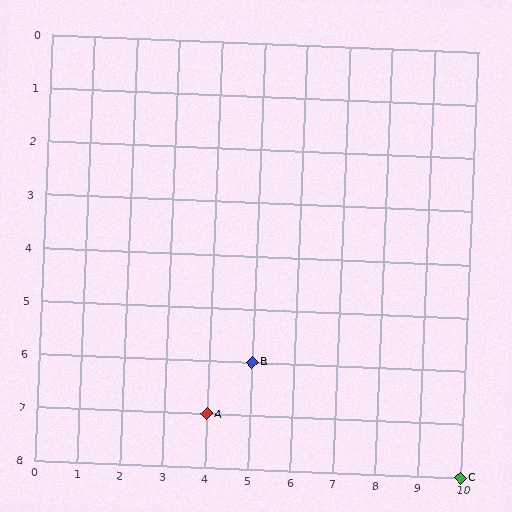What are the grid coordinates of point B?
Point B is at grid coordinates (5, 6).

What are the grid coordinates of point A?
Point A is at grid coordinates (4, 7).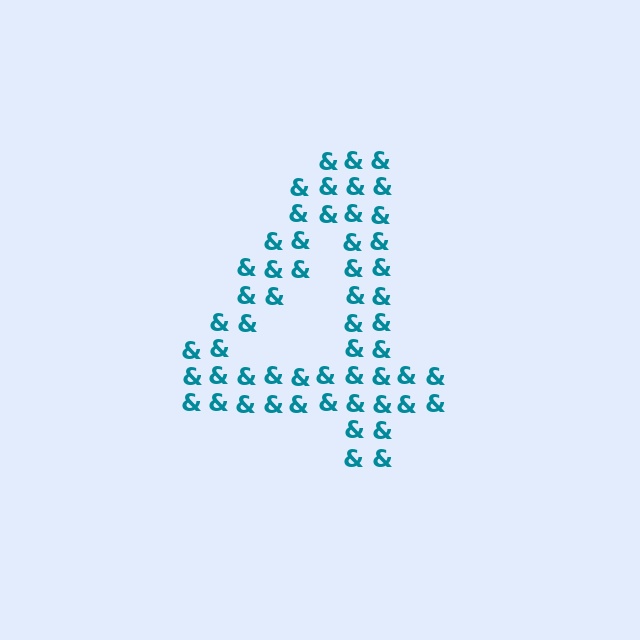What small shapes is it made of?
It is made of small ampersands.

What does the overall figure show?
The overall figure shows the digit 4.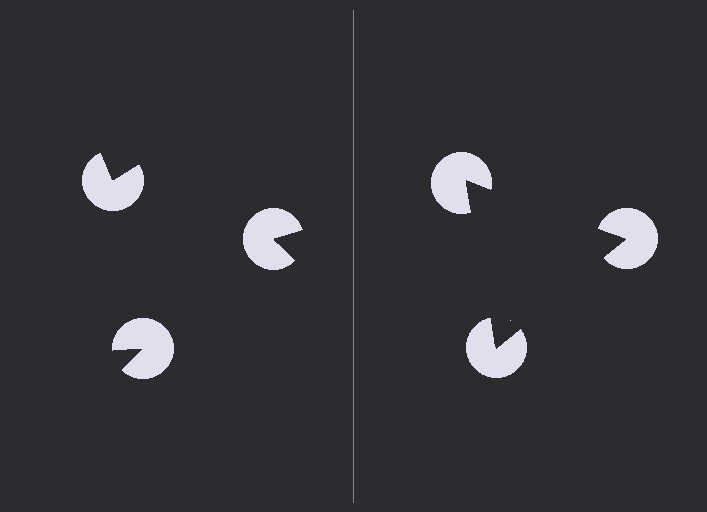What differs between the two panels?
The pac-man discs are positioned identically on both sides; only the wedge orientations differ. On the right they align to a triangle; on the left they are misaligned.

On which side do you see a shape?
An illusory triangle appears on the right side. On the left side the wedge cuts are rotated, so no coherent shape forms.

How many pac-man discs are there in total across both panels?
6 — 3 on each side.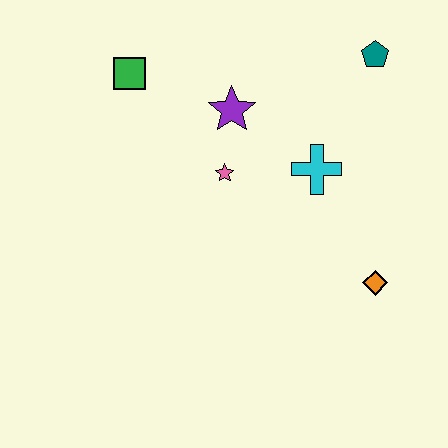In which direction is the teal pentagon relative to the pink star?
The teal pentagon is to the right of the pink star.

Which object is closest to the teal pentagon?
The cyan cross is closest to the teal pentagon.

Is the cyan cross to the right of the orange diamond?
No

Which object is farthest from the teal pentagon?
The green square is farthest from the teal pentagon.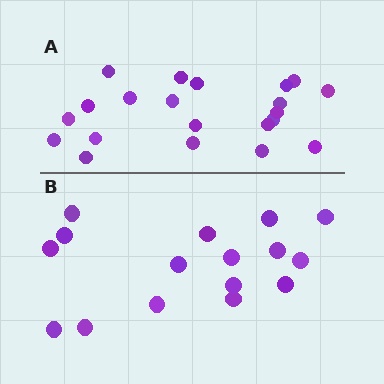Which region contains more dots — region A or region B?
Region A (the top region) has more dots.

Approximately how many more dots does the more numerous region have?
Region A has about 5 more dots than region B.